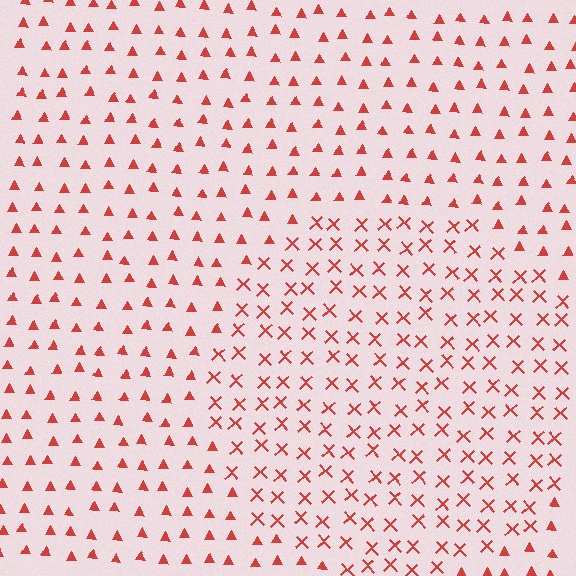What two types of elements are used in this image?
The image uses X marks inside the circle region and triangles outside it.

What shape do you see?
I see a circle.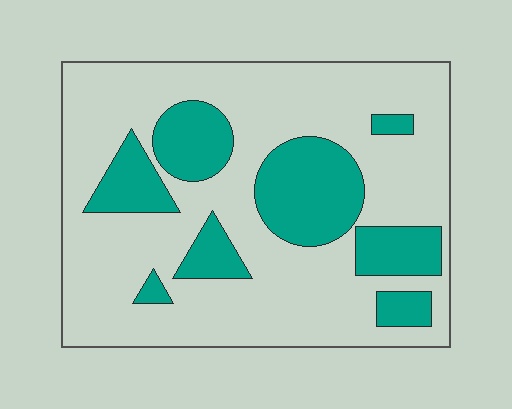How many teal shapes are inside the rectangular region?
8.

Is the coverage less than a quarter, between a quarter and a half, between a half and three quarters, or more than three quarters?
Between a quarter and a half.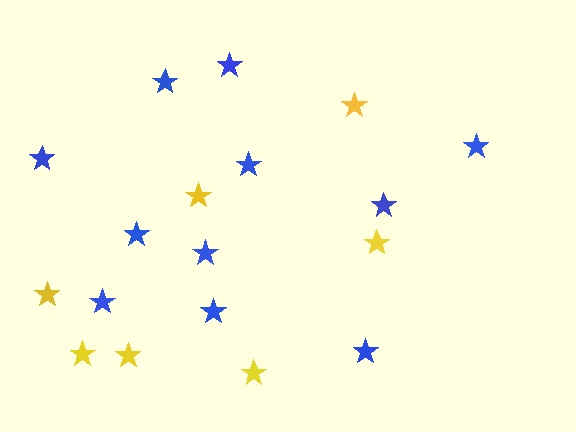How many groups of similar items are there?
There are 2 groups: one group of blue stars (11) and one group of yellow stars (7).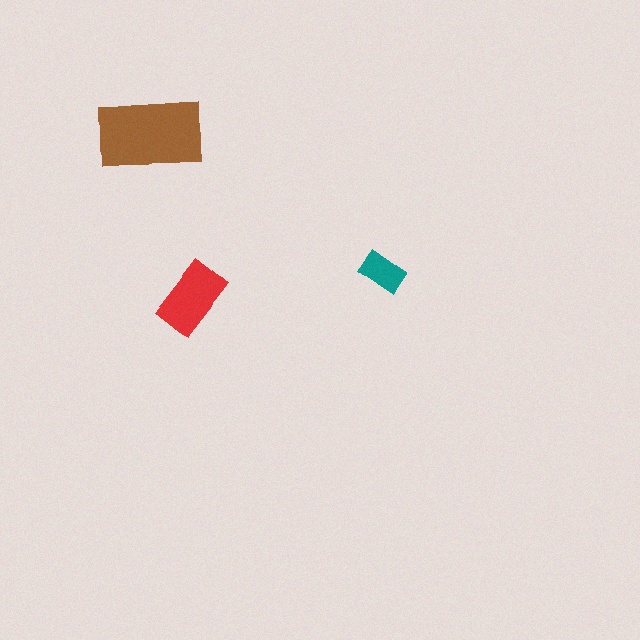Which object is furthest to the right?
The teal rectangle is rightmost.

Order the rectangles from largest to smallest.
the brown one, the red one, the teal one.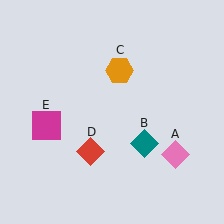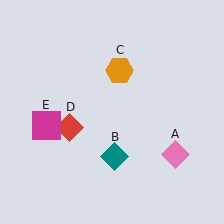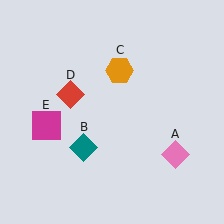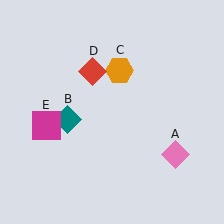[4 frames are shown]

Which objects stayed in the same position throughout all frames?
Pink diamond (object A) and orange hexagon (object C) and magenta square (object E) remained stationary.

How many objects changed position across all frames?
2 objects changed position: teal diamond (object B), red diamond (object D).